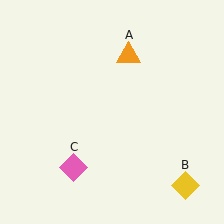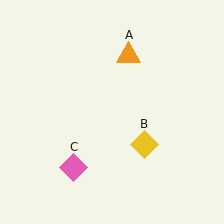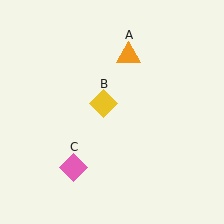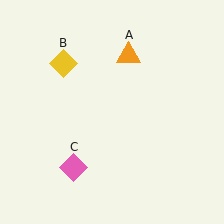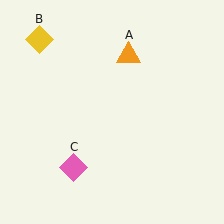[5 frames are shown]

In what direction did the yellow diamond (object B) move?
The yellow diamond (object B) moved up and to the left.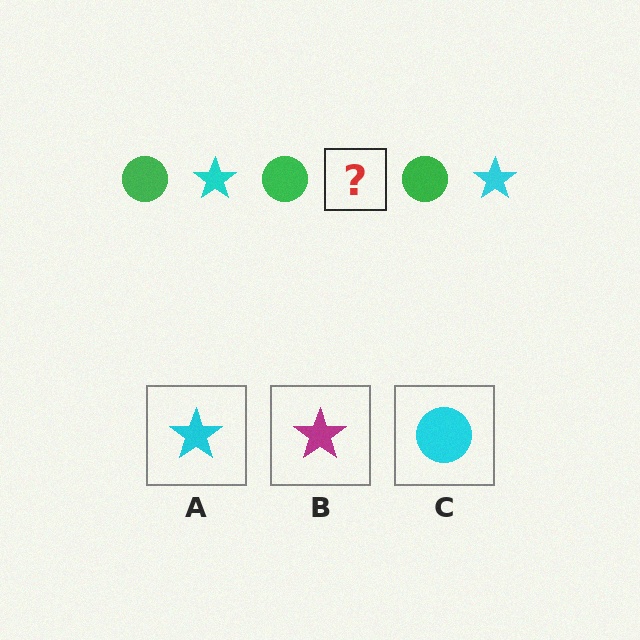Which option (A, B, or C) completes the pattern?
A.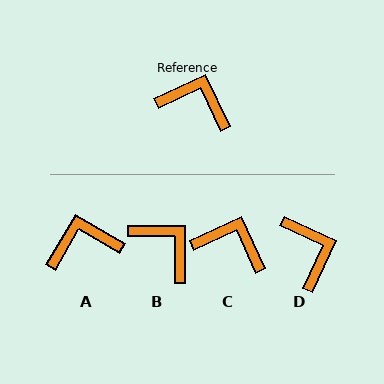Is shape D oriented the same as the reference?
No, it is off by about 50 degrees.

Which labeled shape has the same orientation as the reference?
C.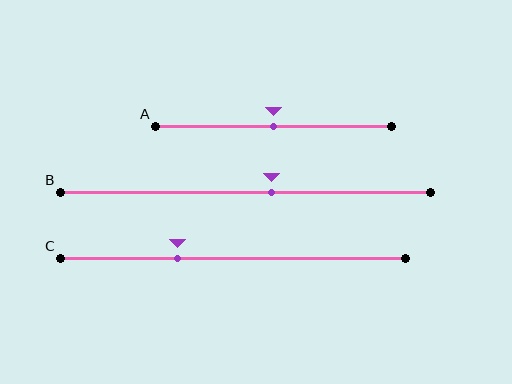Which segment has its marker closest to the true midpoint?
Segment A has its marker closest to the true midpoint.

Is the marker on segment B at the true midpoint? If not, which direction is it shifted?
No, the marker on segment B is shifted to the right by about 7% of the segment length.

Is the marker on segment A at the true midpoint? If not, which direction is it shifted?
Yes, the marker on segment A is at the true midpoint.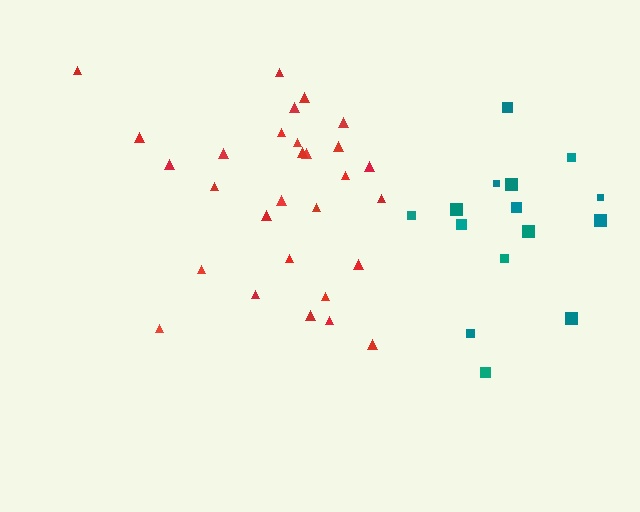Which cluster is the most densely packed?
Red.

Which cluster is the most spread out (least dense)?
Teal.